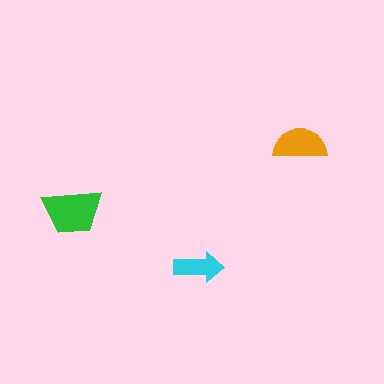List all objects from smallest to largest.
The cyan arrow, the orange semicircle, the green trapezoid.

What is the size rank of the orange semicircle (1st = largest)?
2nd.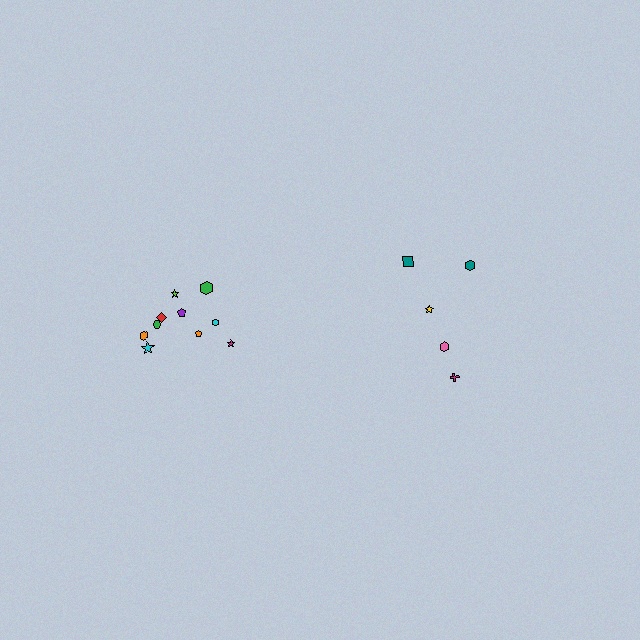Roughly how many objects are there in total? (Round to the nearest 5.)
Roughly 15 objects in total.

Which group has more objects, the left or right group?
The left group.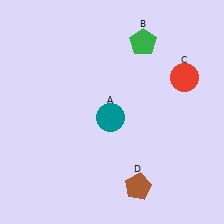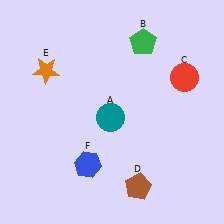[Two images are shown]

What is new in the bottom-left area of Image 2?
A blue hexagon (F) was added in the bottom-left area of Image 2.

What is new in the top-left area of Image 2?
An orange star (E) was added in the top-left area of Image 2.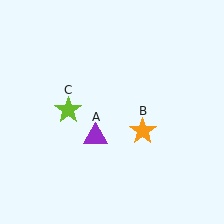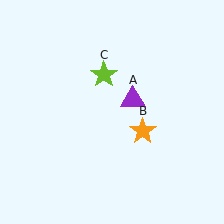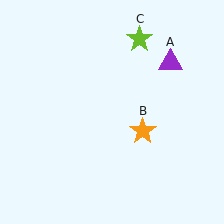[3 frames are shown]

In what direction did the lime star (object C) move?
The lime star (object C) moved up and to the right.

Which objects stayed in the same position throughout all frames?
Orange star (object B) remained stationary.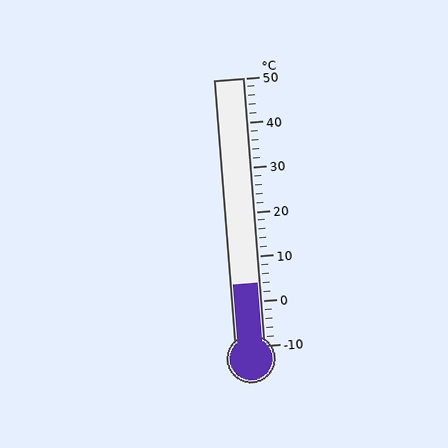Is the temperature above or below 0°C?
The temperature is above 0°C.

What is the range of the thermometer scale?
The thermometer scale ranges from -10°C to 50°C.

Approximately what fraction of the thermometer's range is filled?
The thermometer is filled to approximately 25% of its range.